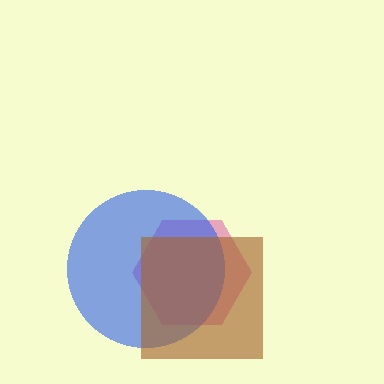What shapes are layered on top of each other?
The layered shapes are: a pink hexagon, a blue circle, a brown square.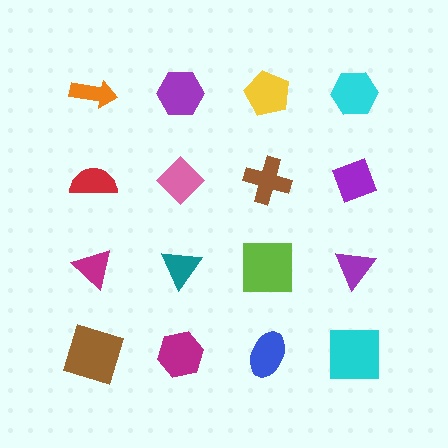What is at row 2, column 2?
A pink diamond.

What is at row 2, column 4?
A purple diamond.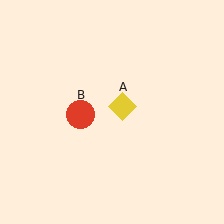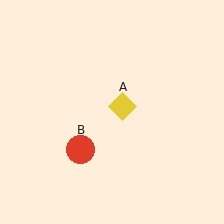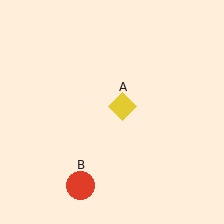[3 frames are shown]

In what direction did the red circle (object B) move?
The red circle (object B) moved down.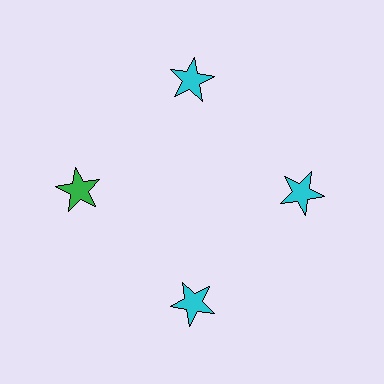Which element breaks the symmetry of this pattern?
The green star at roughly the 9 o'clock position breaks the symmetry. All other shapes are cyan stars.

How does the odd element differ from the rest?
It has a different color: green instead of cyan.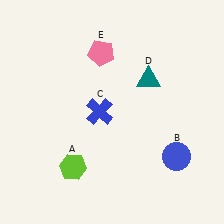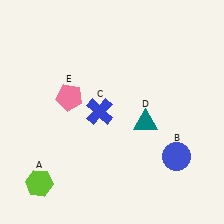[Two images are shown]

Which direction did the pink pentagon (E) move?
The pink pentagon (E) moved down.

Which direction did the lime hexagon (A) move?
The lime hexagon (A) moved left.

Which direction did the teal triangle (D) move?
The teal triangle (D) moved down.